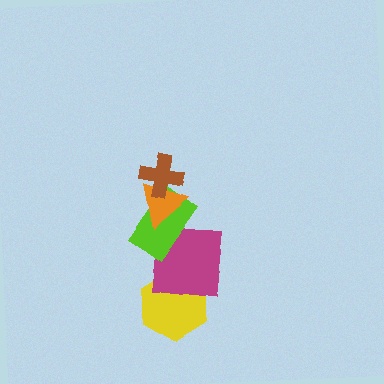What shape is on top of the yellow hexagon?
The magenta square is on top of the yellow hexagon.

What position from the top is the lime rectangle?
The lime rectangle is 3rd from the top.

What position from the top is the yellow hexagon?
The yellow hexagon is 5th from the top.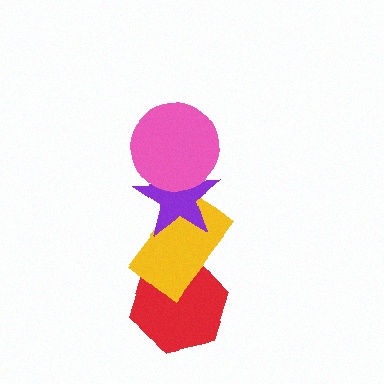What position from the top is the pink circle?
The pink circle is 1st from the top.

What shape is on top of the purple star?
The pink circle is on top of the purple star.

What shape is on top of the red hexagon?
The yellow rectangle is on top of the red hexagon.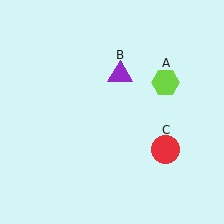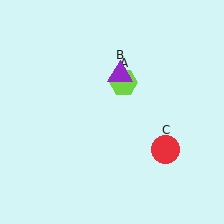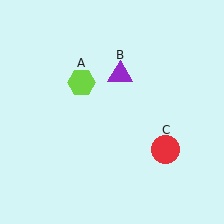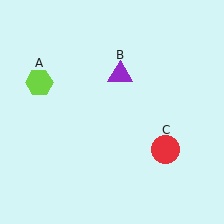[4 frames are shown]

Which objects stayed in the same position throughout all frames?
Purple triangle (object B) and red circle (object C) remained stationary.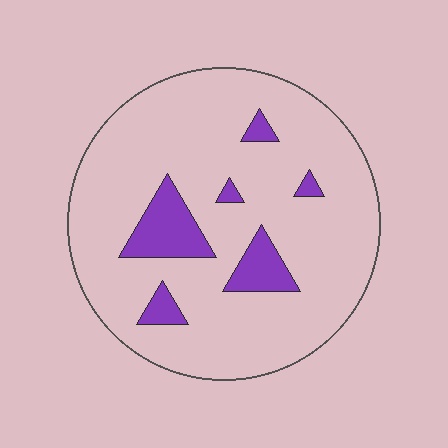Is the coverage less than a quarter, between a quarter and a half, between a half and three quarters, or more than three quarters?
Less than a quarter.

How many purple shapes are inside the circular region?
6.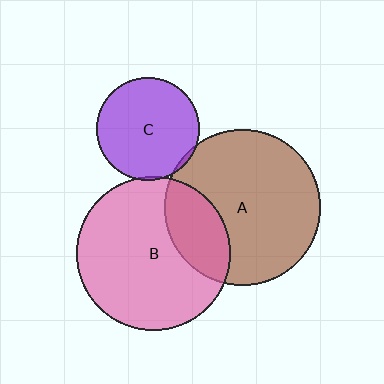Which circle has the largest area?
Circle A (brown).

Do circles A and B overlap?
Yes.